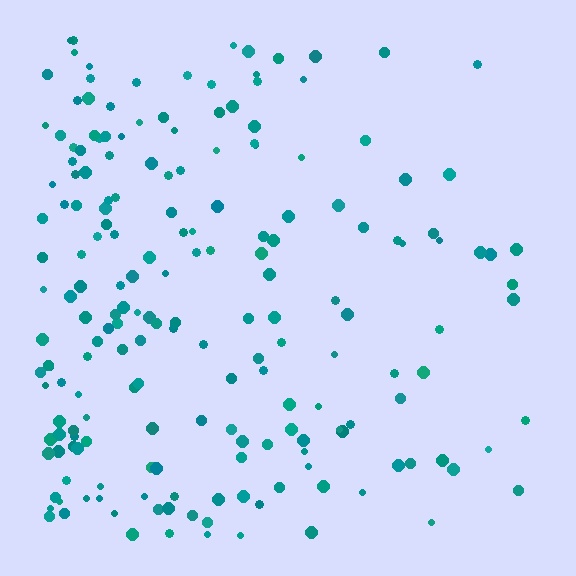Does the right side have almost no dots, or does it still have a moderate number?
Still a moderate number, just noticeably fewer than the left.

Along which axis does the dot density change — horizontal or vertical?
Horizontal.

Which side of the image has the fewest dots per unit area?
The right.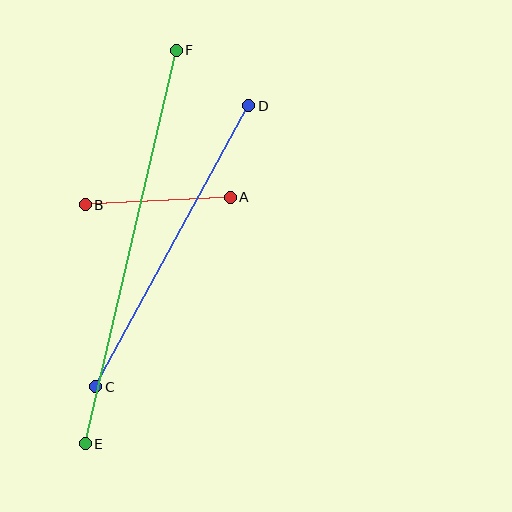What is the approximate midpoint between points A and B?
The midpoint is at approximately (158, 201) pixels.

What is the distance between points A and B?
The distance is approximately 145 pixels.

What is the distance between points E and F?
The distance is approximately 404 pixels.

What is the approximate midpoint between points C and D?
The midpoint is at approximately (172, 246) pixels.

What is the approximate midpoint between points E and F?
The midpoint is at approximately (131, 247) pixels.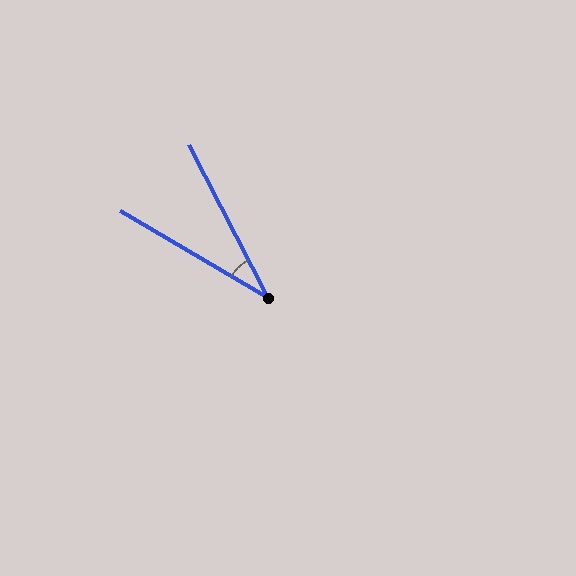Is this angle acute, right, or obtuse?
It is acute.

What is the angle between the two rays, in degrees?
Approximately 32 degrees.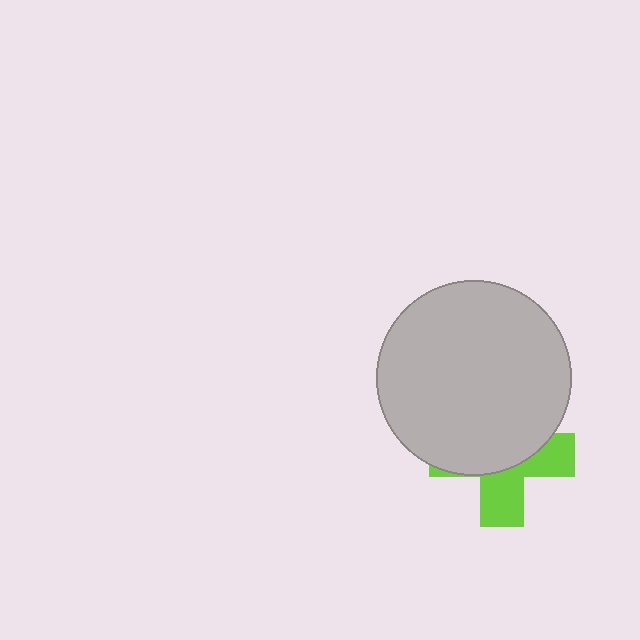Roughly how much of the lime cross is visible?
A small part of it is visible (roughly 41%).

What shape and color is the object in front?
The object in front is a light gray circle.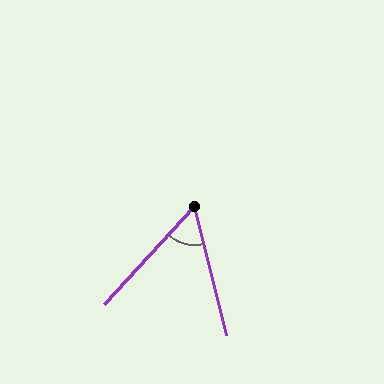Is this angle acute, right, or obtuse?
It is acute.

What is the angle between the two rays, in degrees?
Approximately 57 degrees.